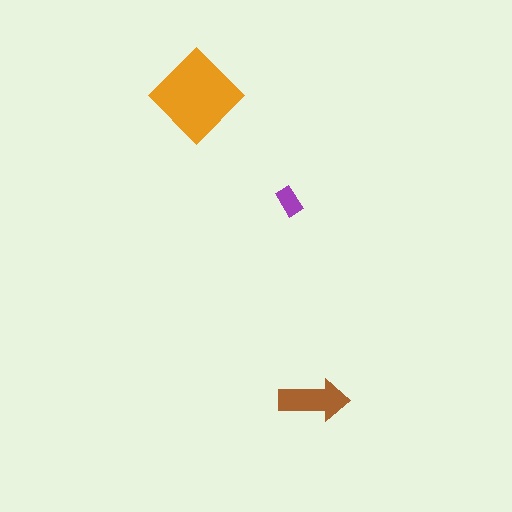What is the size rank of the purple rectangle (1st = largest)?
3rd.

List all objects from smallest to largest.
The purple rectangle, the brown arrow, the orange diamond.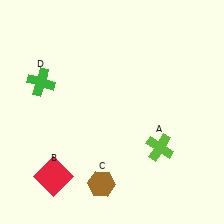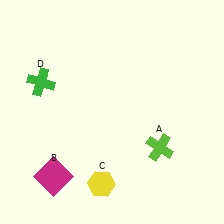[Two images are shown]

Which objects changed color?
B changed from red to magenta. C changed from brown to yellow.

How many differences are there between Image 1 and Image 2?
There are 2 differences between the two images.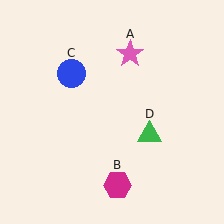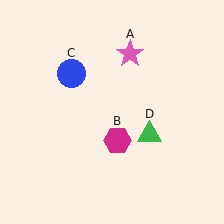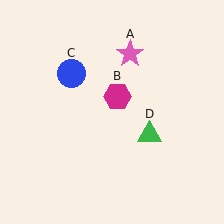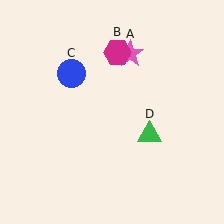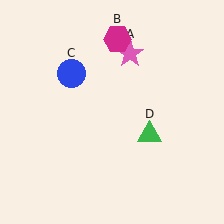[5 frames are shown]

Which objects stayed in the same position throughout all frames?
Pink star (object A) and blue circle (object C) and green triangle (object D) remained stationary.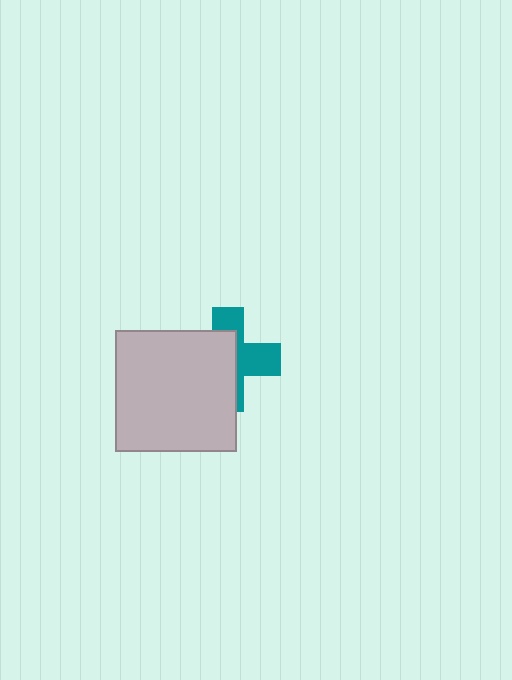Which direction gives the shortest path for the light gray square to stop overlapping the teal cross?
Moving left gives the shortest separation.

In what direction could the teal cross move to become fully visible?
The teal cross could move right. That would shift it out from behind the light gray square entirely.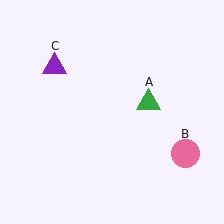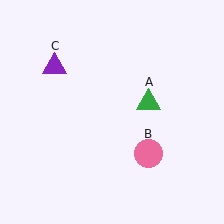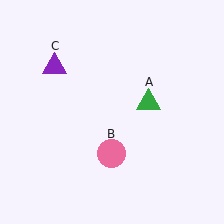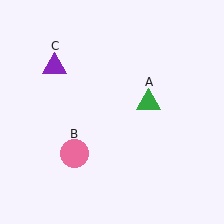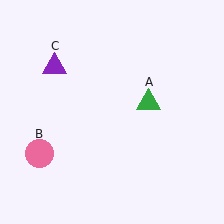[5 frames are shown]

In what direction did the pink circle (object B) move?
The pink circle (object B) moved left.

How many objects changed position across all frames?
1 object changed position: pink circle (object B).